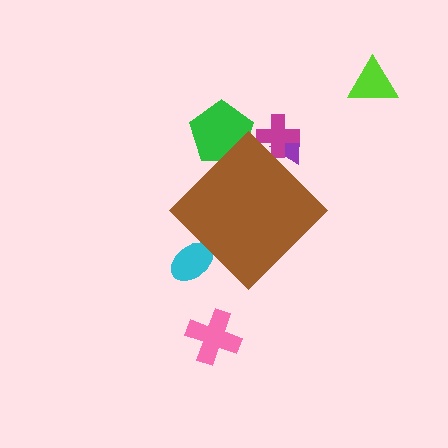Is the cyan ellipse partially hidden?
Yes, the cyan ellipse is partially hidden behind the brown diamond.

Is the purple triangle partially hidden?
Yes, the purple triangle is partially hidden behind the brown diamond.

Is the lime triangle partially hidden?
No, the lime triangle is fully visible.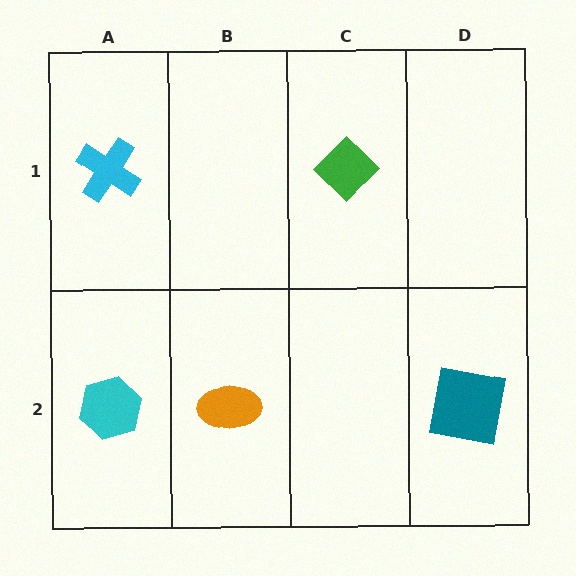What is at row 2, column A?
A cyan hexagon.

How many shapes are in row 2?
3 shapes.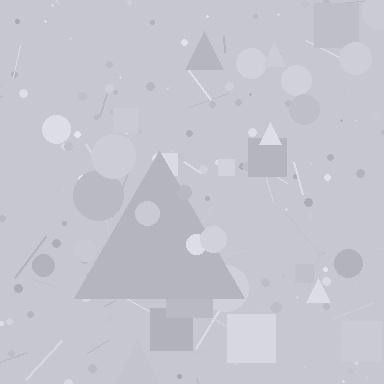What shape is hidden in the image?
A triangle is hidden in the image.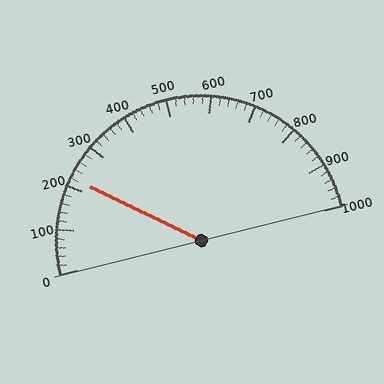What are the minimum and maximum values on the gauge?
The gauge ranges from 0 to 1000.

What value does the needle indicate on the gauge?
The needle indicates approximately 220.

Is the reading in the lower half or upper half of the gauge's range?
The reading is in the lower half of the range (0 to 1000).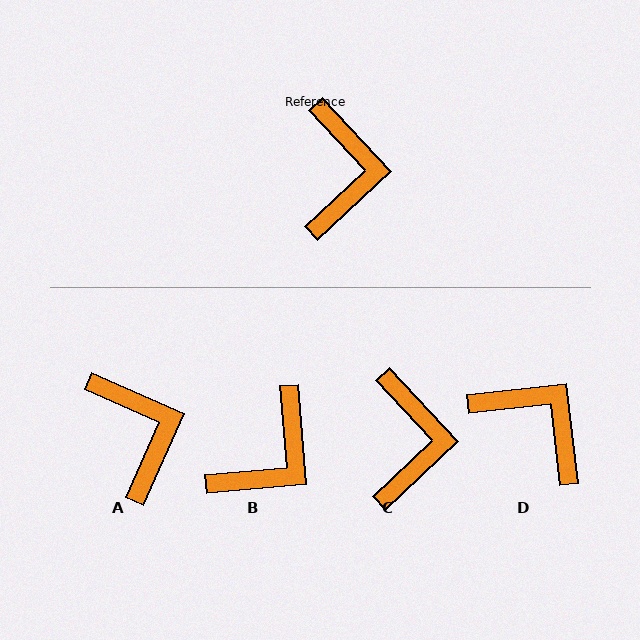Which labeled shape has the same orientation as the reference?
C.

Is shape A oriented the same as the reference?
No, it is off by about 23 degrees.